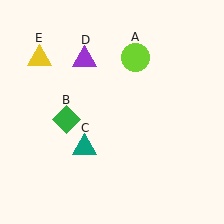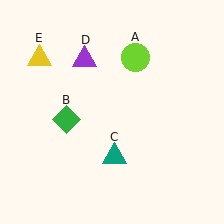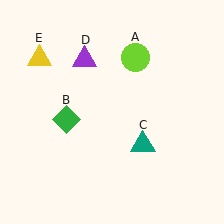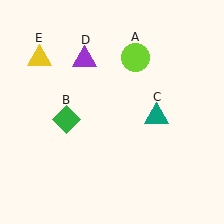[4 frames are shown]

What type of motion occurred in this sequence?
The teal triangle (object C) rotated counterclockwise around the center of the scene.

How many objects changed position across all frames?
1 object changed position: teal triangle (object C).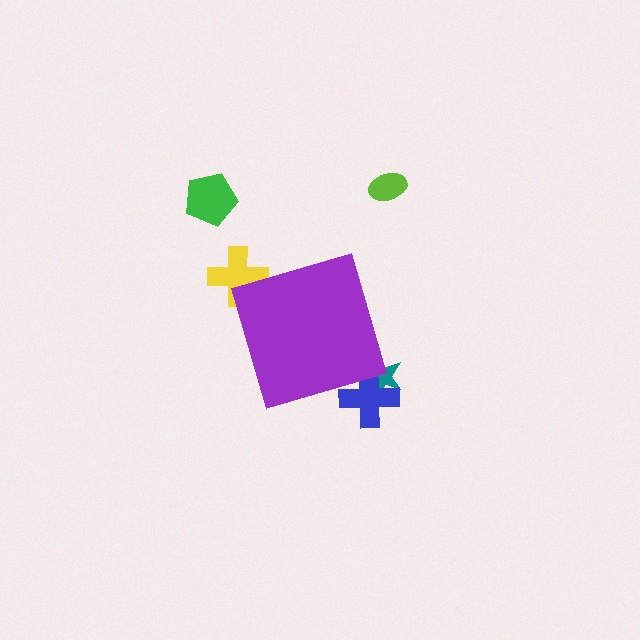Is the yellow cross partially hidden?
Yes, the yellow cross is partially hidden behind the purple diamond.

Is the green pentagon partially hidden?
No, the green pentagon is fully visible.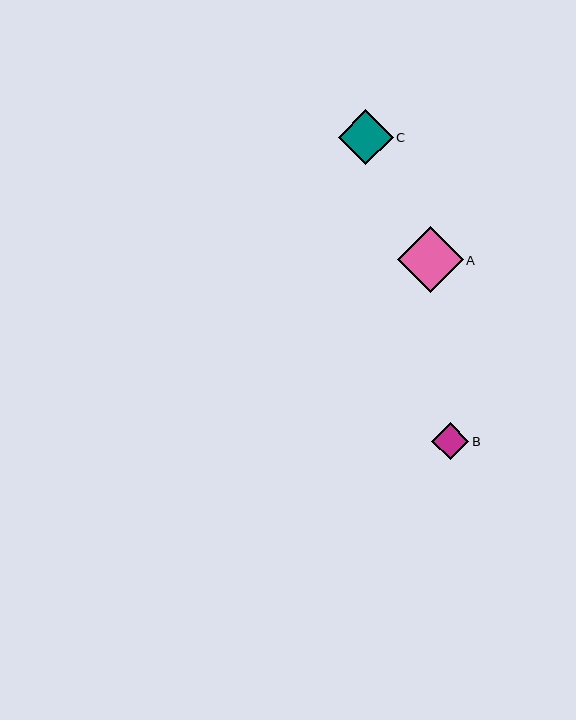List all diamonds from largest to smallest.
From largest to smallest: A, C, B.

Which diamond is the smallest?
Diamond B is the smallest with a size of approximately 37 pixels.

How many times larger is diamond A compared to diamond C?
Diamond A is approximately 1.2 times the size of diamond C.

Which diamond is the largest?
Diamond A is the largest with a size of approximately 66 pixels.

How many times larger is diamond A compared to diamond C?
Diamond A is approximately 1.2 times the size of diamond C.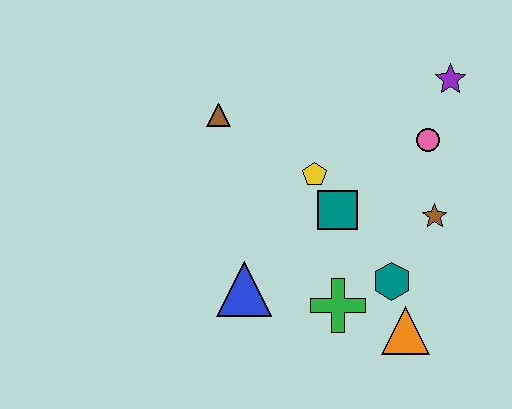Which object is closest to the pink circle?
The purple star is closest to the pink circle.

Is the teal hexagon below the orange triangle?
No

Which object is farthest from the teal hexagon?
The brown triangle is farthest from the teal hexagon.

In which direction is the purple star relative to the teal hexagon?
The purple star is above the teal hexagon.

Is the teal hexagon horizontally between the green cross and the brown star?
Yes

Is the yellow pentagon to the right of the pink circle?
No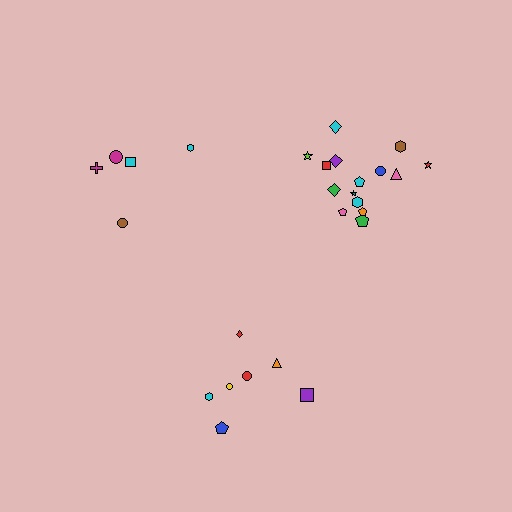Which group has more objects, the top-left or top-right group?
The top-right group.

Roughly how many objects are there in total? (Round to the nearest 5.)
Roughly 25 objects in total.